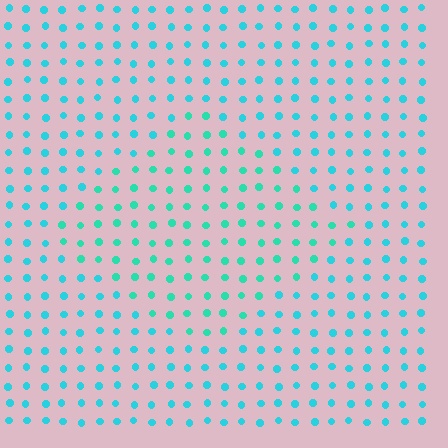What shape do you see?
I see a diamond.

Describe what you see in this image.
The image is filled with small cyan elements in a uniform arrangement. A diamond-shaped region is visible where the elements are tinted to a slightly different hue, forming a subtle color boundary.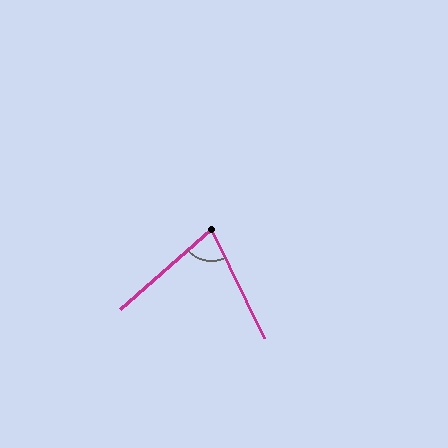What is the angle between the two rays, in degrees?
Approximately 75 degrees.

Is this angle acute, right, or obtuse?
It is acute.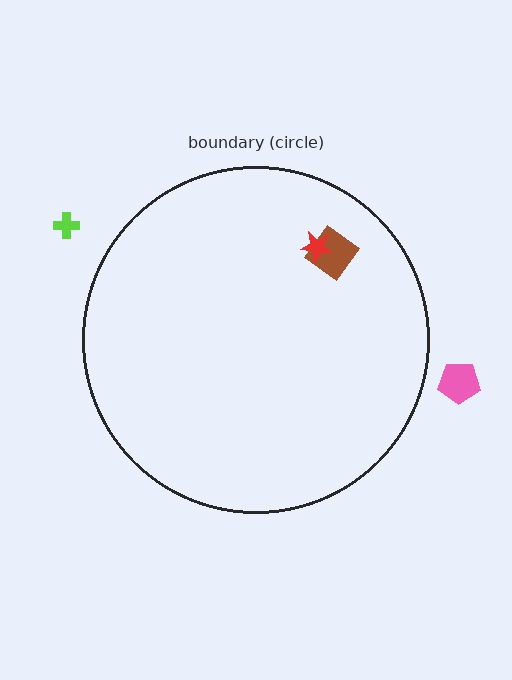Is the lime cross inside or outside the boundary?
Outside.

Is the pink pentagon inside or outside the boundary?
Outside.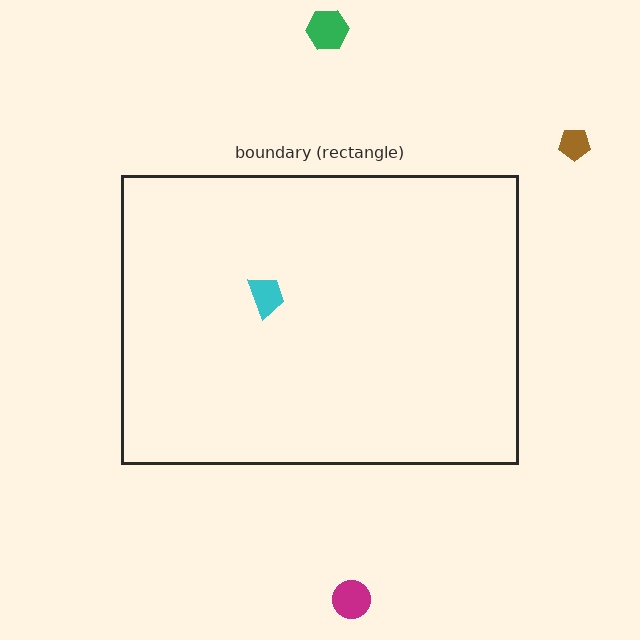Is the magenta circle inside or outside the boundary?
Outside.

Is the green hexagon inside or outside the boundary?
Outside.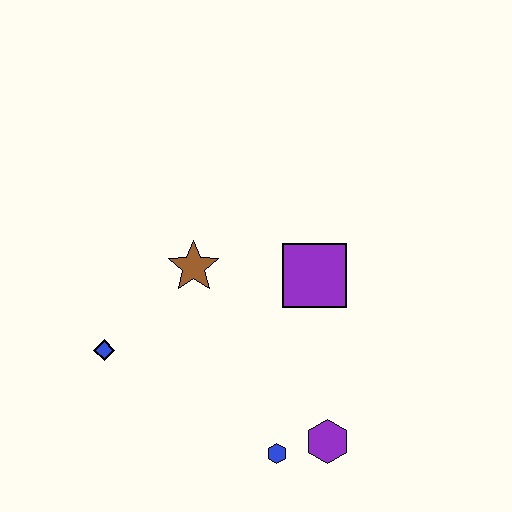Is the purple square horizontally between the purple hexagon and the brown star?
Yes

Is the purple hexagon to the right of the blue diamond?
Yes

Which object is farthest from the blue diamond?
The purple hexagon is farthest from the blue diamond.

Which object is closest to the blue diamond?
The brown star is closest to the blue diamond.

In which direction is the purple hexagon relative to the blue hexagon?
The purple hexagon is to the right of the blue hexagon.